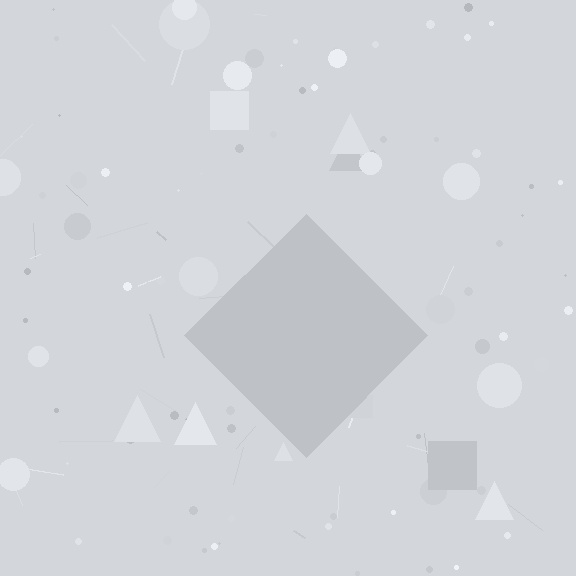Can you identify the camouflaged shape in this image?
The camouflaged shape is a diamond.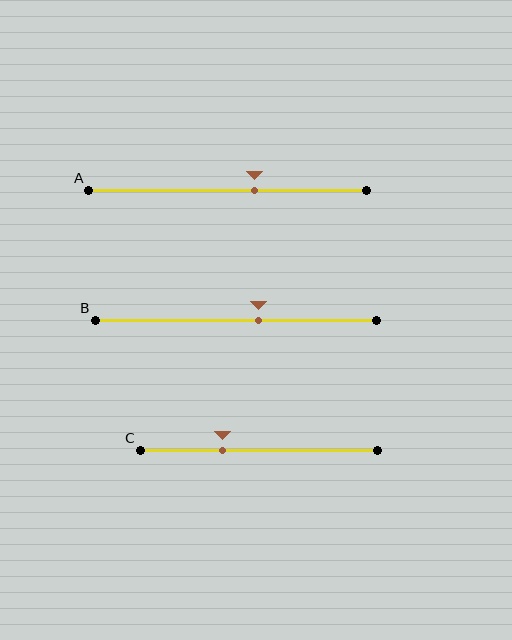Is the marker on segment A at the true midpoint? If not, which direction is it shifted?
No, the marker on segment A is shifted to the right by about 10% of the segment length.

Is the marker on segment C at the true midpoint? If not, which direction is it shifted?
No, the marker on segment C is shifted to the left by about 15% of the segment length.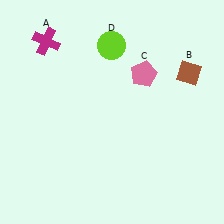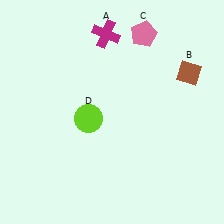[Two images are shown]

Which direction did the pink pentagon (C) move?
The pink pentagon (C) moved up.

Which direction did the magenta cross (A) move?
The magenta cross (A) moved right.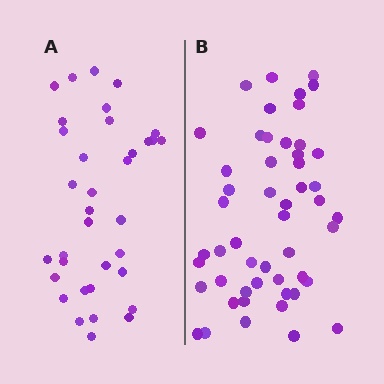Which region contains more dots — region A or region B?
Region B (the right region) has more dots.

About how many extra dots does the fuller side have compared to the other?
Region B has approximately 15 more dots than region A.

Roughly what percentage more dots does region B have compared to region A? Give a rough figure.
About 45% more.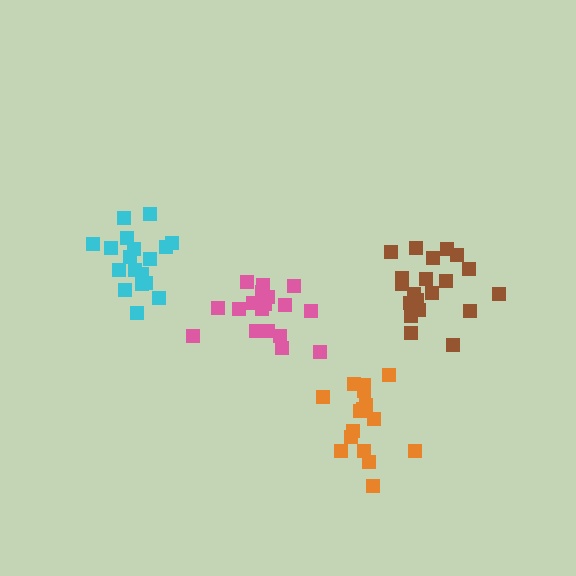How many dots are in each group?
Group 1: 18 dots, Group 2: 19 dots, Group 3: 20 dots, Group 4: 16 dots (73 total).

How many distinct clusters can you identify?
There are 4 distinct clusters.